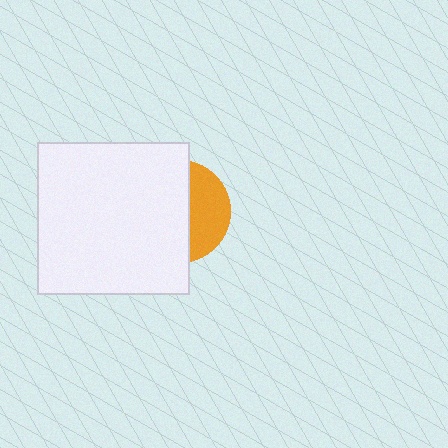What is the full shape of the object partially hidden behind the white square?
The partially hidden object is an orange circle.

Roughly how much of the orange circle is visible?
A small part of it is visible (roughly 38%).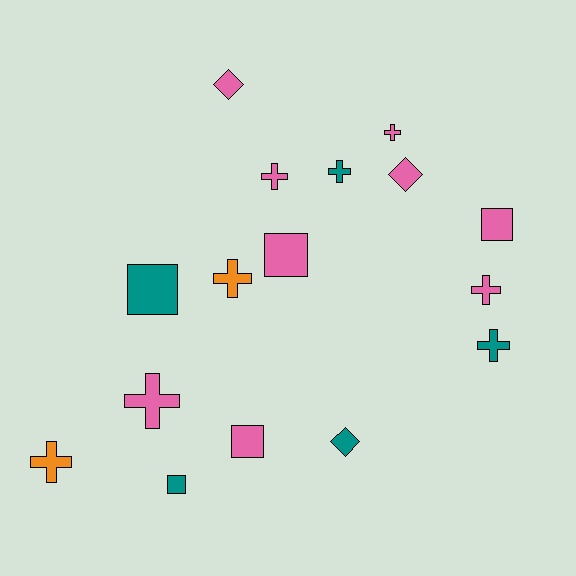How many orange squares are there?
There are no orange squares.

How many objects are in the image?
There are 16 objects.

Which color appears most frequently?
Pink, with 9 objects.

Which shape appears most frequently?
Cross, with 8 objects.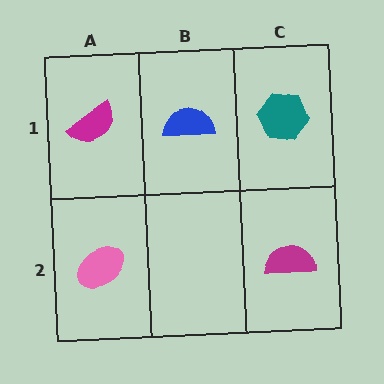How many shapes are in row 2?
2 shapes.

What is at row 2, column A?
A pink ellipse.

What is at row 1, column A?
A magenta semicircle.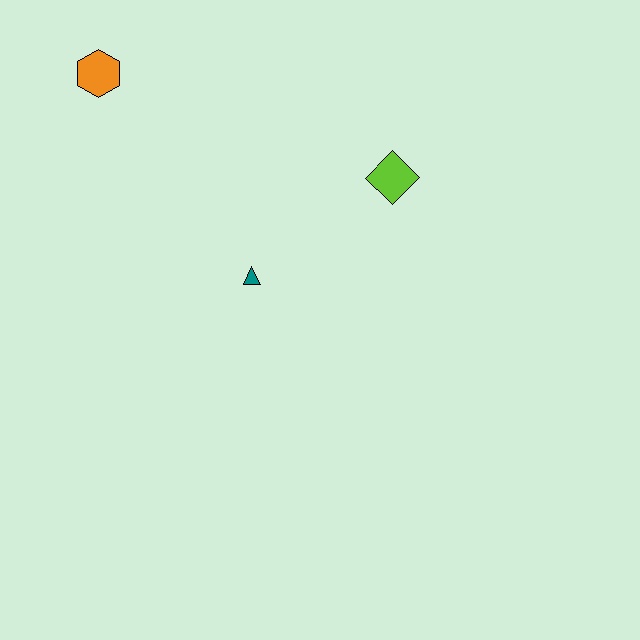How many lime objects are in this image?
There is 1 lime object.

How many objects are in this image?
There are 3 objects.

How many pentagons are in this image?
There are no pentagons.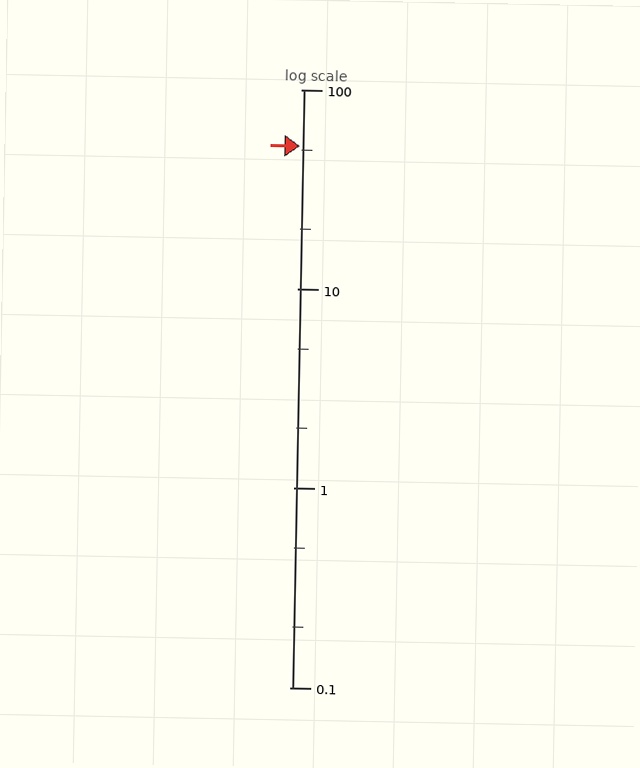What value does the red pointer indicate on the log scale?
The pointer indicates approximately 52.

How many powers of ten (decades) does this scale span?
The scale spans 3 decades, from 0.1 to 100.